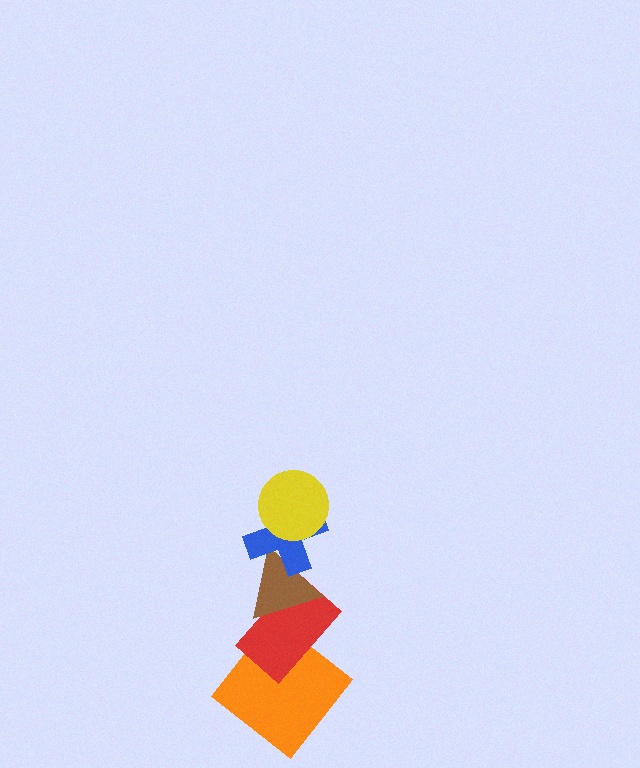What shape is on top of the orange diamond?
The red rectangle is on top of the orange diamond.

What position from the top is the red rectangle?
The red rectangle is 4th from the top.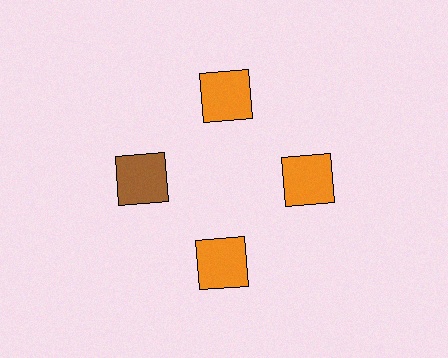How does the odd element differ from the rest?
It has a different color: brown instead of orange.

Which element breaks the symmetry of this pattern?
The brown square at roughly the 9 o'clock position breaks the symmetry. All other shapes are orange squares.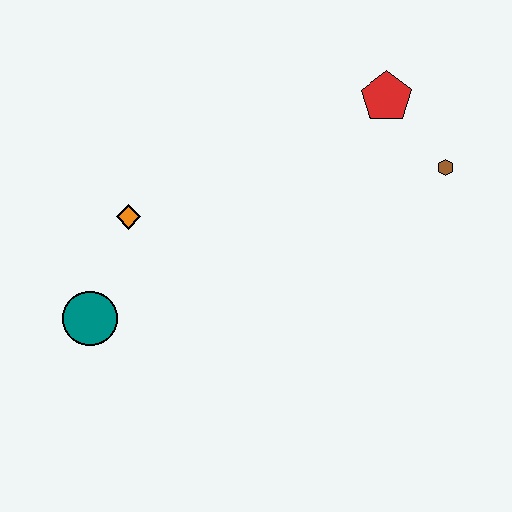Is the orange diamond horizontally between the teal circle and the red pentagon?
Yes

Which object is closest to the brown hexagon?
The red pentagon is closest to the brown hexagon.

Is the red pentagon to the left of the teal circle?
No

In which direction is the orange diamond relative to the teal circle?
The orange diamond is above the teal circle.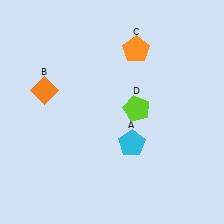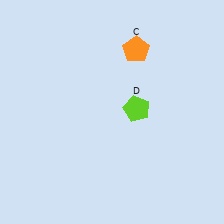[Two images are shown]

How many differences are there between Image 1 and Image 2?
There are 2 differences between the two images.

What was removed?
The orange diamond (B), the cyan pentagon (A) were removed in Image 2.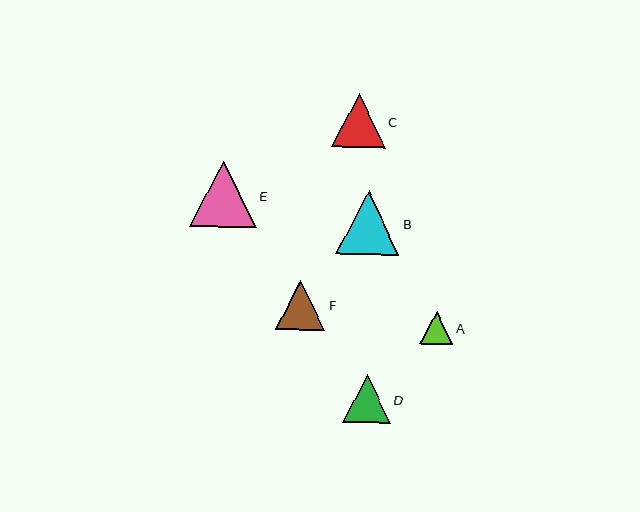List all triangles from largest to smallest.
From largest to smallest: E, B, C, F, D, A.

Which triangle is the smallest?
Triangle A is the smallest with a size of approximately 33 pixels.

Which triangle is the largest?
Triangle E is the largest with a size of approximately 66 pixels.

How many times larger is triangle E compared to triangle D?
Triangle E is approximately 1.4 times the size of triangle D.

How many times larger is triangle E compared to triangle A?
Triangle E is approximately 2.0 times the size of triangle A.